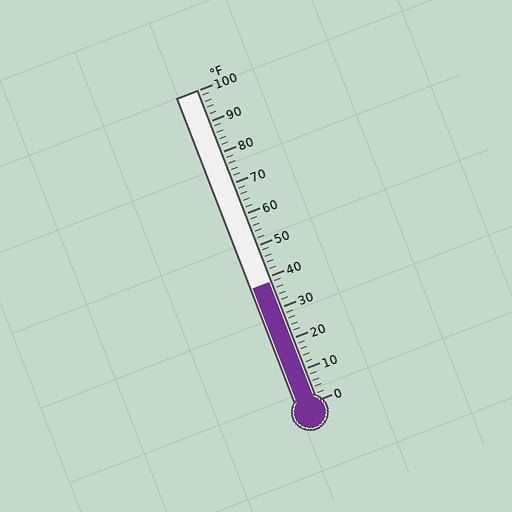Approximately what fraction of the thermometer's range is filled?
The thermometer is filled to approximately 40% of its range.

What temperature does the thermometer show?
The thermometer shows approximately 38°F.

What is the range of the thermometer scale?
The thermometer scale ranges from 0°F to 100°F.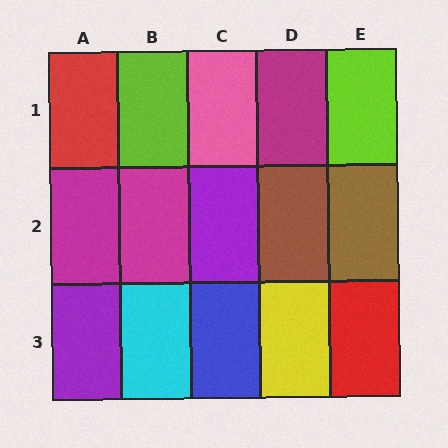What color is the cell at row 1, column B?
Lime.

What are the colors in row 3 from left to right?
Purple, cyan, blue, yellow, red.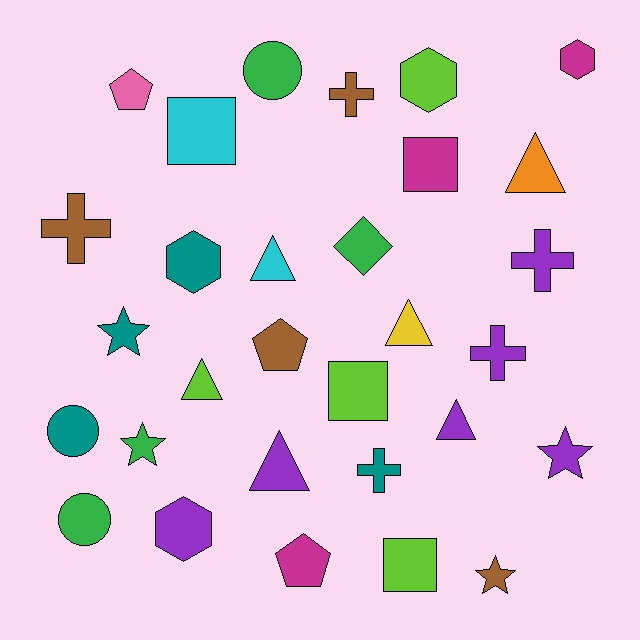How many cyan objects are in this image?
There are 2 cyan objects.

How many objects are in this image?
There are 30 objects.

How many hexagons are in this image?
There are 4 hexagons.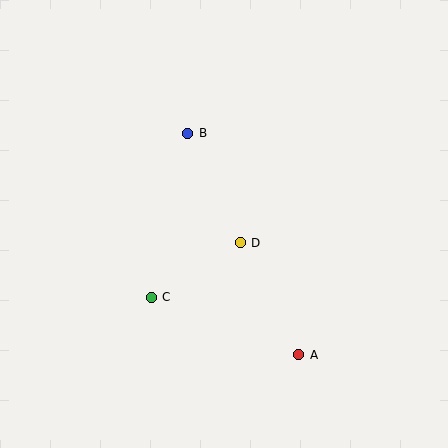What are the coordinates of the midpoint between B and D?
The midpoint between B and D is at (214, 188).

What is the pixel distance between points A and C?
The distance between A and C is 158 pixels.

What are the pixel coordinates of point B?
Point B is at (188, 133).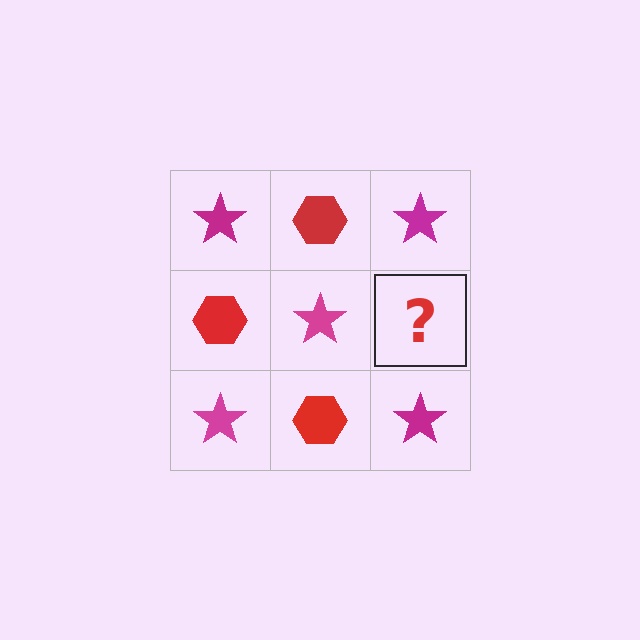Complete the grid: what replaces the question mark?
The question mark should be replaced with a red hexagon.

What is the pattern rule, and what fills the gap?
The rule is that it alternates magenta star and red hexagon in a checkerboard pattern. The gap should be filled with a red hexagon.